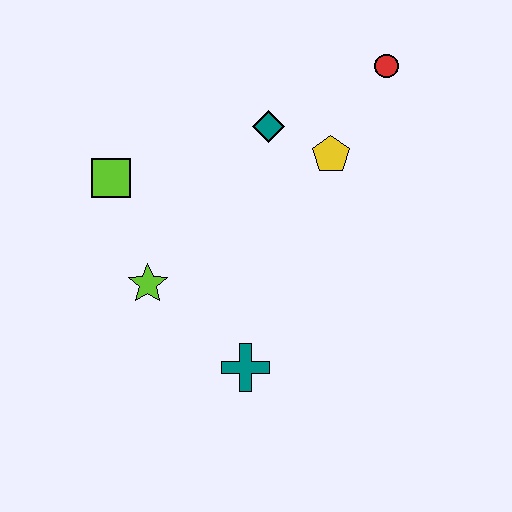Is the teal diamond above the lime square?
Yes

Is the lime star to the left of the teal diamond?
Yes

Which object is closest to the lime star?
The lime square is closest to the lime star.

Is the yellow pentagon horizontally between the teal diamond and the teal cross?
No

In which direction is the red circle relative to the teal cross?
The red circle is above the teal cross.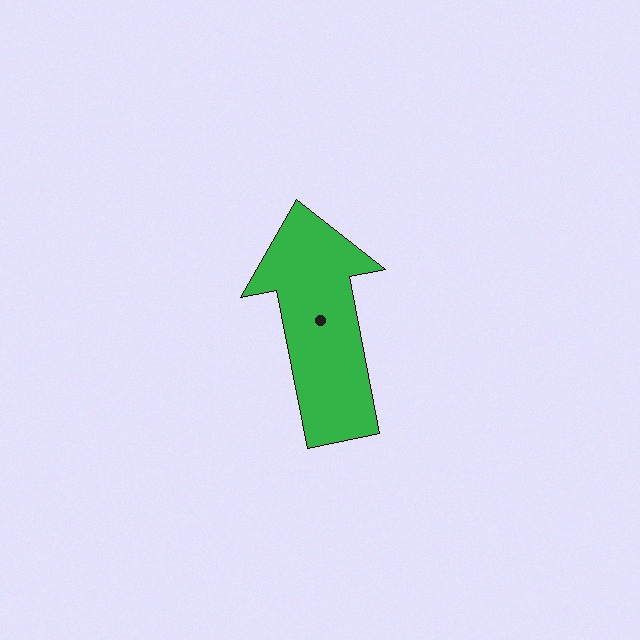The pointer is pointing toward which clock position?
Roughly 12 o'clock.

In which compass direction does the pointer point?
North.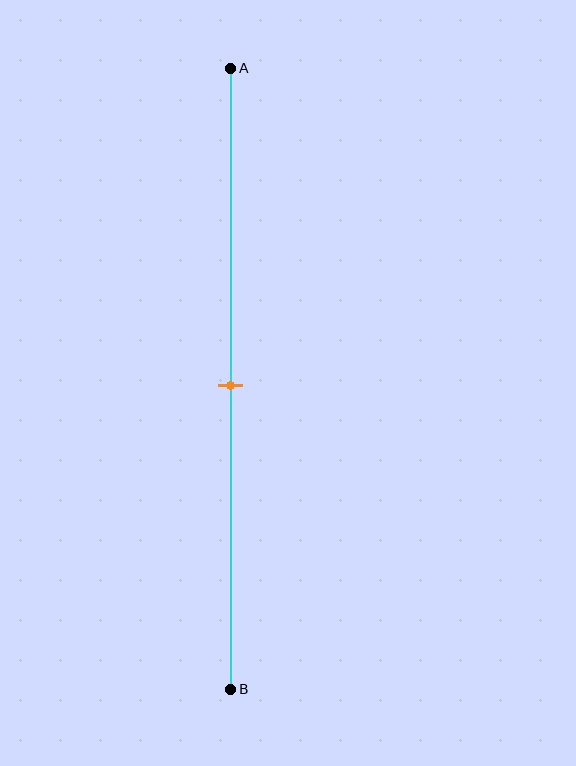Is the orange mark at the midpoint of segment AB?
Yes, the mark is approximately at the midpoint.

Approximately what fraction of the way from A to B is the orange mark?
The orange mark is approximately 50% of the way from A to B.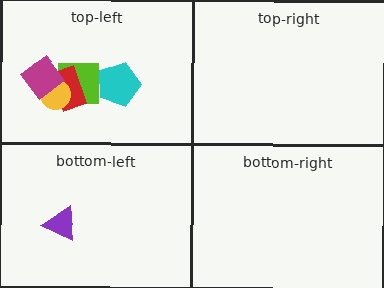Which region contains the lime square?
The top-left region.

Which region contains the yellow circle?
The top-left region.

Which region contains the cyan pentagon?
The top-left region.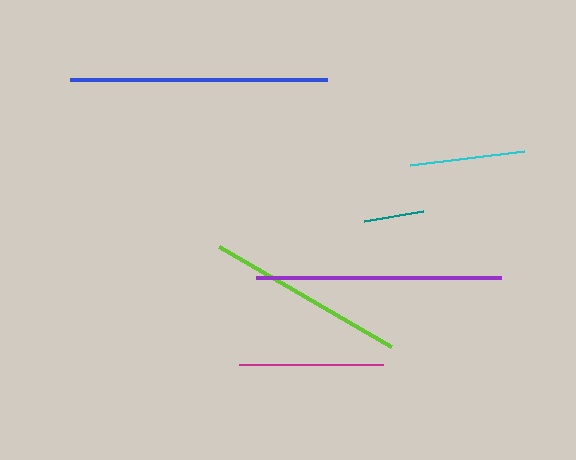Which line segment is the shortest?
The teal line is the shortest at approximately 60 pixels.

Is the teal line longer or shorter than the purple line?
The purple line is longer than the teal line.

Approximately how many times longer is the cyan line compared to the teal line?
The cyan line is approximately 1.9 times the length of the teal line.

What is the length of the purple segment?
The purple segment is approximately 246 pixels long.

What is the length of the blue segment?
The blue segment is approximately 257 pixels long.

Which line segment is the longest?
The blue line is the longest at approximately 257 pixels.